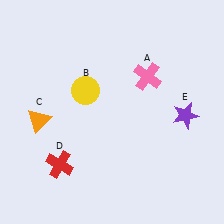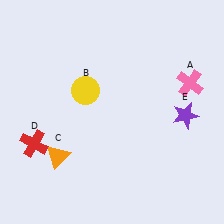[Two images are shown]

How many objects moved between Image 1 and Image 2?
3 objects moved between the two images.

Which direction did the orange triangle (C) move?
The orange triangle (C) moved down.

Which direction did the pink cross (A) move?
The pink cross (A) moved right.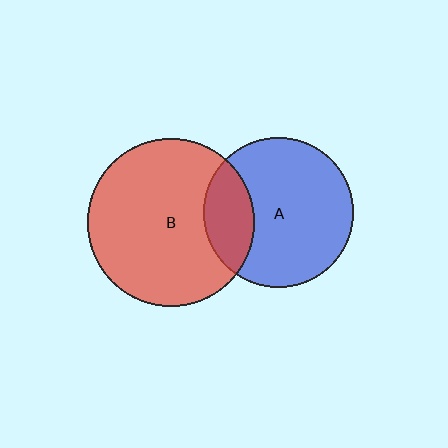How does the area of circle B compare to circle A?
Approximately 1.2 times.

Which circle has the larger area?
Circle B (red).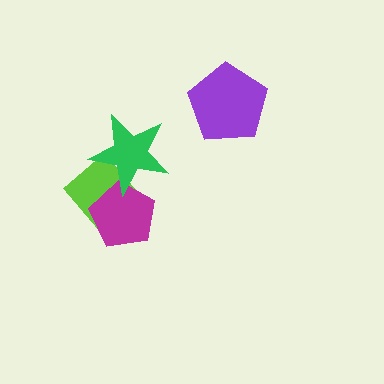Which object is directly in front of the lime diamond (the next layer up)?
The magenta pentagon is directly in front of the lime diamond.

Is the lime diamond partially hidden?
Yes, it is partially covered by another shape.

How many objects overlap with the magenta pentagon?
2 objects overlap with the magenta pentagon.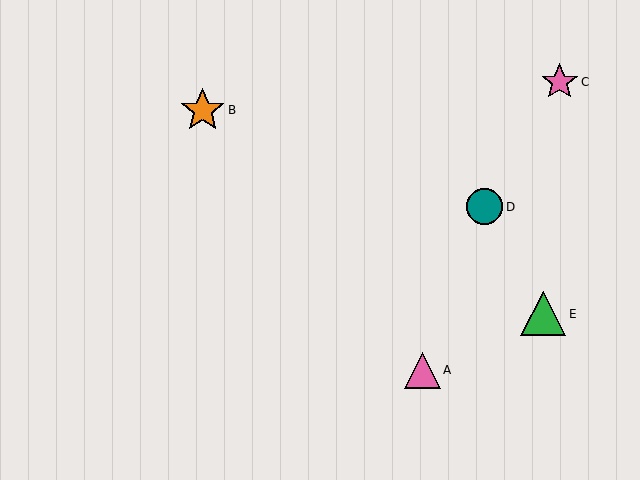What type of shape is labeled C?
Shape C is a pink star.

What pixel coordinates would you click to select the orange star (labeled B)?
Click at (203, 110) to select the orange star B.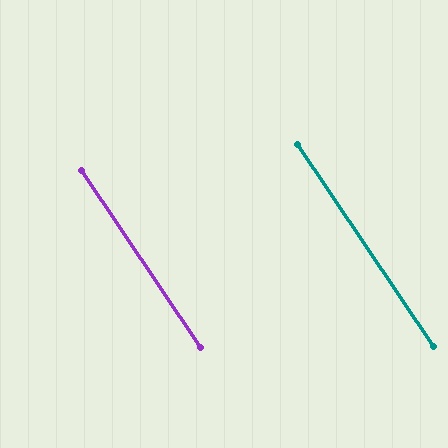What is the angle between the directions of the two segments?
Approximately 0 degrees.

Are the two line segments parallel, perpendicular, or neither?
Parallel — their directions differ by only 0.2°.